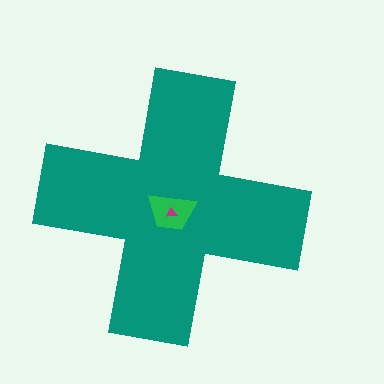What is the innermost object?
The magenta triangle.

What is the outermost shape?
The teal cross.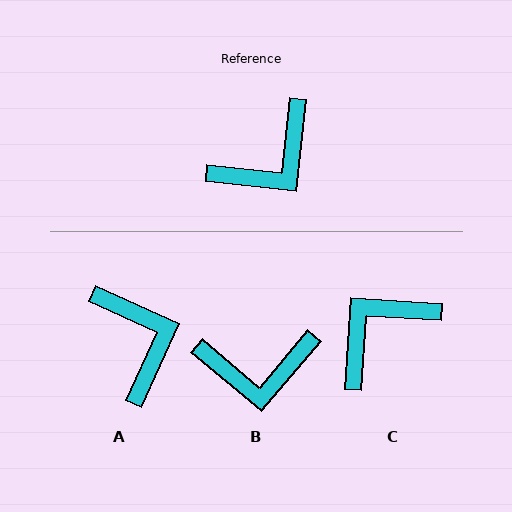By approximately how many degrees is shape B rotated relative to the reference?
Approximately 34 degrees clockwise.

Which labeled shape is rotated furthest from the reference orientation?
C, about 177 degrees away.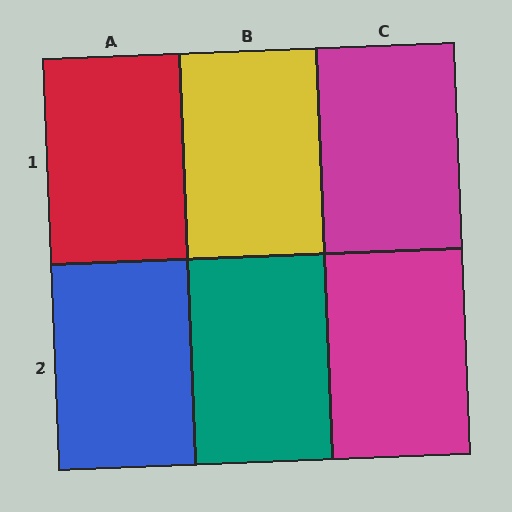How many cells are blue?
1 cell is blue.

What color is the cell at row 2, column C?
Magenta.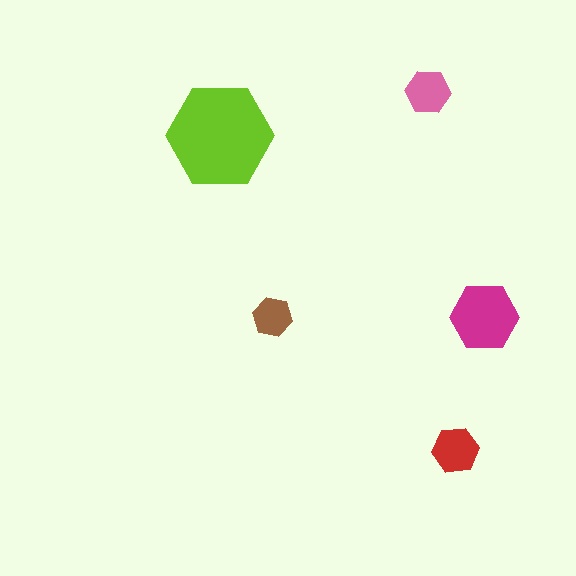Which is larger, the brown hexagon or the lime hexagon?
The lime one.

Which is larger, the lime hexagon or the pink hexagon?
The lime one.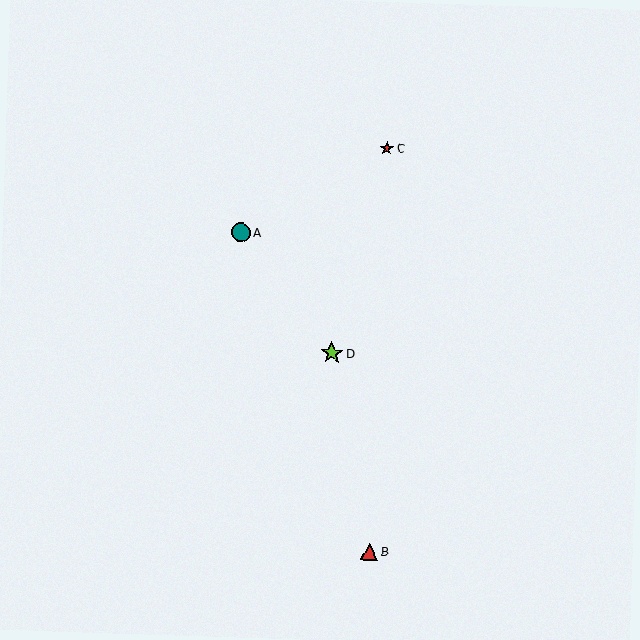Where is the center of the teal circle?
The center of the teal circle is at (241, 232).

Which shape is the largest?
The lime star (labeled D) is the largest.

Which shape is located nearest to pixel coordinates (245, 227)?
The teal circle (labeled A) at (241, 232) is nearest to that location.